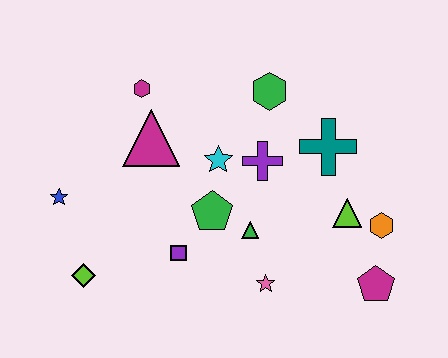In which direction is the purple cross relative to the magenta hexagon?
The purple cross is to the right of the magenta hexagon.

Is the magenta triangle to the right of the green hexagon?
No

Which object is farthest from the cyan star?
The magenta pentagon is farthest from the cyan star.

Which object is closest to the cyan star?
The purple cross is closest to the cyan star.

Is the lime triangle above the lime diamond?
Yes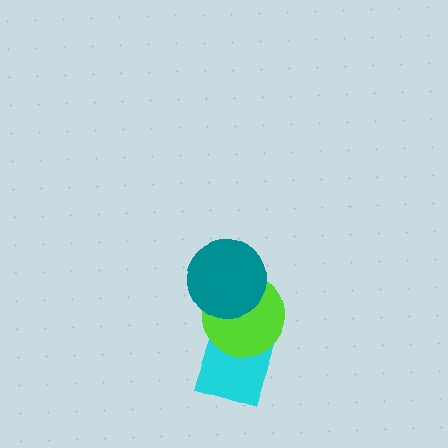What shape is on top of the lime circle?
The teal circle is on top of the lime circle.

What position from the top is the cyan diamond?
The cyan diamond is 3rd from the top.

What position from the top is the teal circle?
The teal circle is 1st from the top.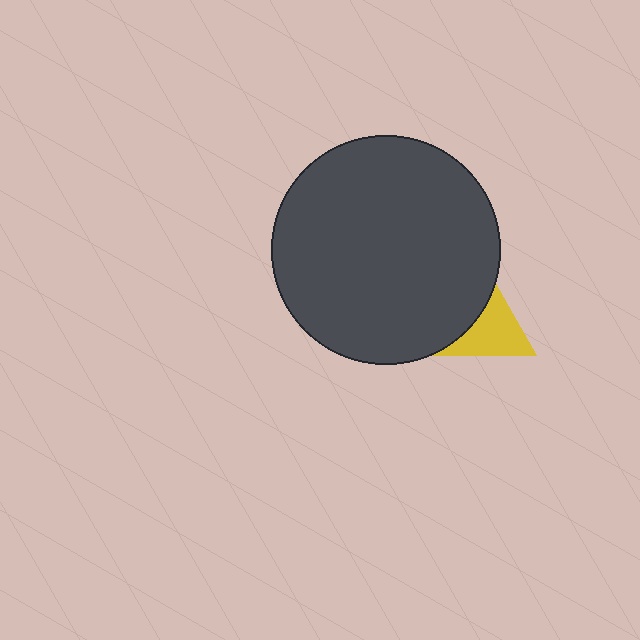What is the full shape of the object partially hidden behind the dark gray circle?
The partially hidden object is a yellow triangle.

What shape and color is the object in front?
The object in front is a dark gray circle.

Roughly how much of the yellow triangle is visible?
About half of it is visible (roughly 54%).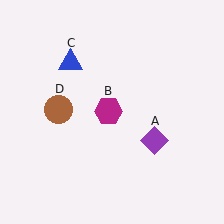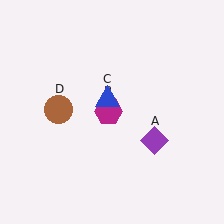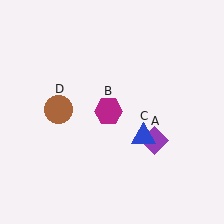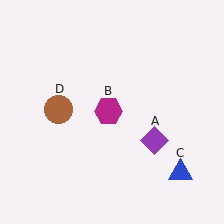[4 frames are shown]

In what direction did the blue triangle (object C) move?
The blue triangle (object C) moved down and to the right.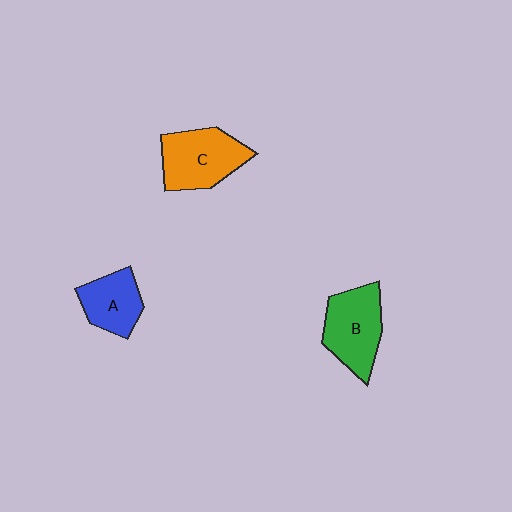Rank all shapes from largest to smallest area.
From largest to smallest: C (orange), B (green), A (blue).